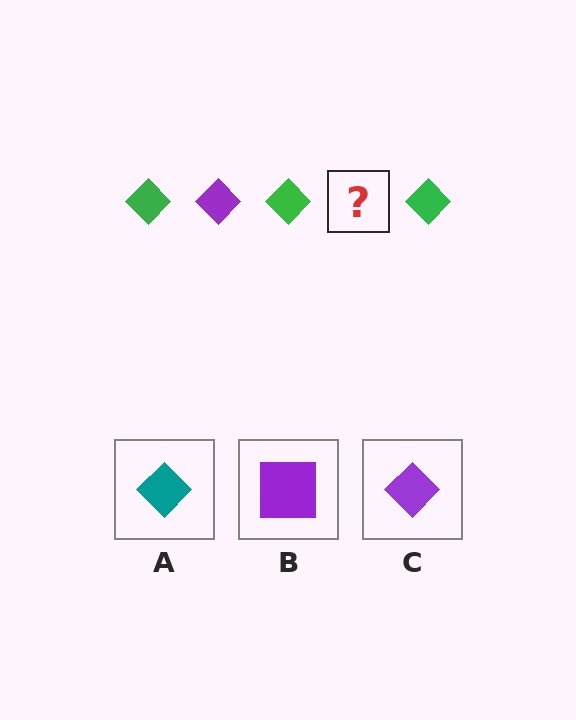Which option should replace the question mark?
Option C.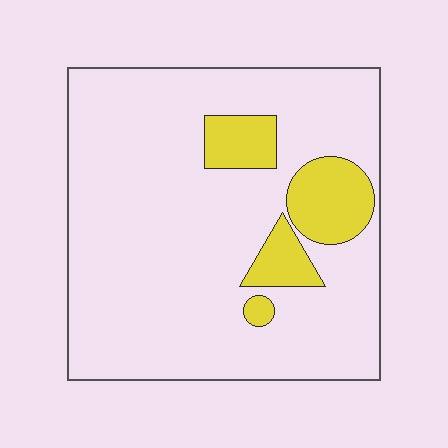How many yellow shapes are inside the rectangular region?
4.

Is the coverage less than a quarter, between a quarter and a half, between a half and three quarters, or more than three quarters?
Less than a quarter.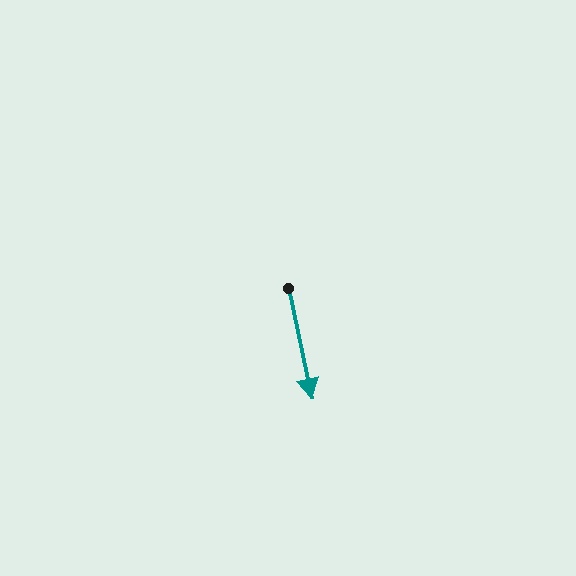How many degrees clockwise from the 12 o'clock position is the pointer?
Approximately 168 degrees.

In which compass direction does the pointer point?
South.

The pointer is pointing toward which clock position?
Roughly 6 o'clock.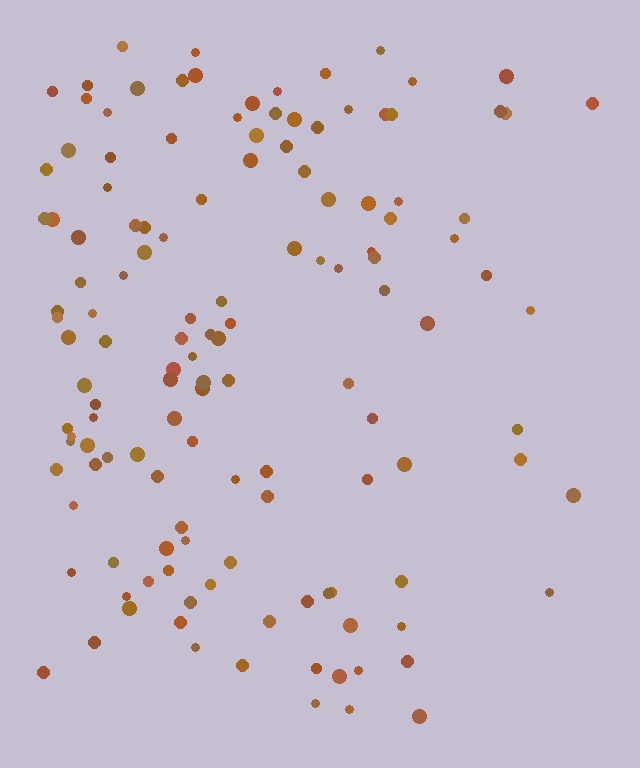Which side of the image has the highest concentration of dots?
The left.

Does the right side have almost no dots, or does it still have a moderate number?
Still a moderate number, just noticeably fewer than the left.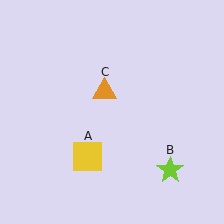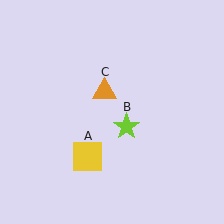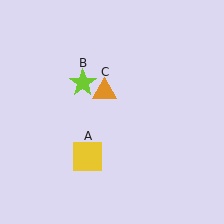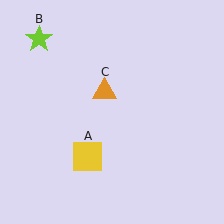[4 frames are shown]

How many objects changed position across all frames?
1 object changed position: lime star (object B).